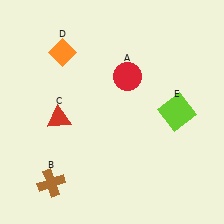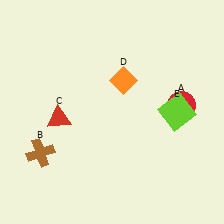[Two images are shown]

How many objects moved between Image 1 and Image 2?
3 objects moved between the two images.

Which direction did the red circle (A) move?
The red circle (A) moved right.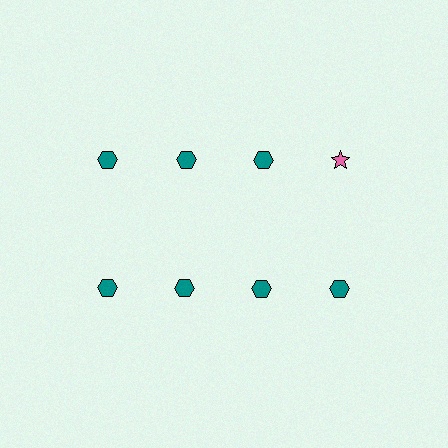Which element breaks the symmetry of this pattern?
The pink star in the top row, second from right column breaks the symmetry. All other shapes are teal hexagons.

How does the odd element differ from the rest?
It differs in both color (pink instead of teal) and shape (star instead of hexagon).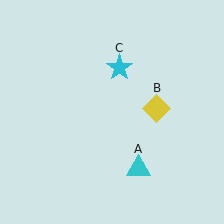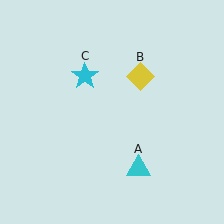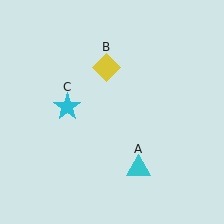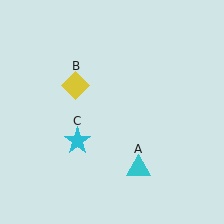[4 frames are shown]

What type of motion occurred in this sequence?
The yellow diamond (object B), cyan star (object C) rotated counterclockwise around the center of the scene.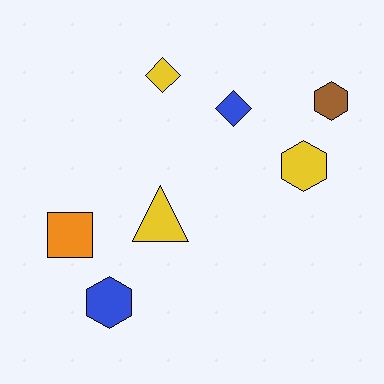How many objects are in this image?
There are 7 objects.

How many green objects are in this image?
There are no green objects.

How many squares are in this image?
There is 1 square.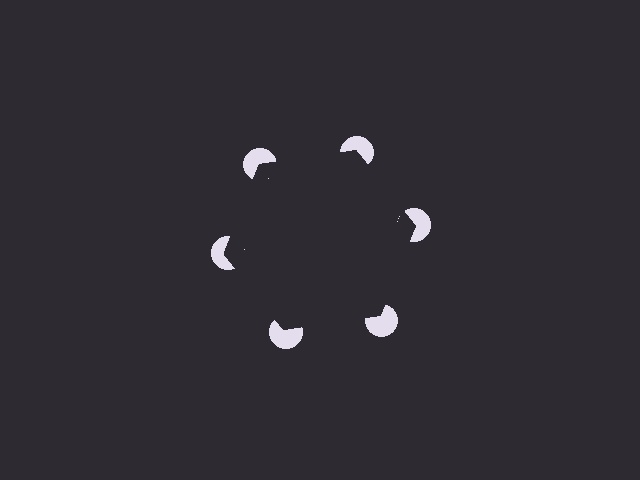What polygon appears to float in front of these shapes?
An illusory hexagon — its edges are inferred from the aligned wedge cuts in the pac-man discs, not physically drawn.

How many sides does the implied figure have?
6 sides.